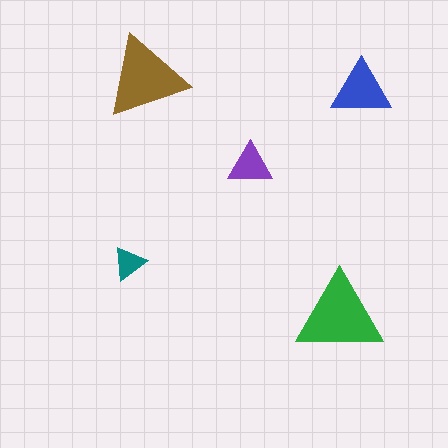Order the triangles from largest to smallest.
the green one, the brown one, the blue one, the purple one, the teal one.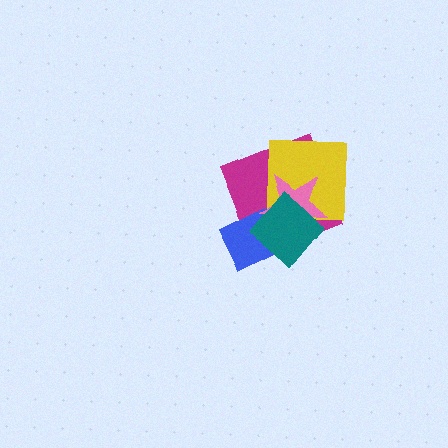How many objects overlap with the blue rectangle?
3 objects overlap with the blue rectangle.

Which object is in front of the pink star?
The teal diamond is in front of the pink star.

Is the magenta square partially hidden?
Yes, it is partially covered by another shape.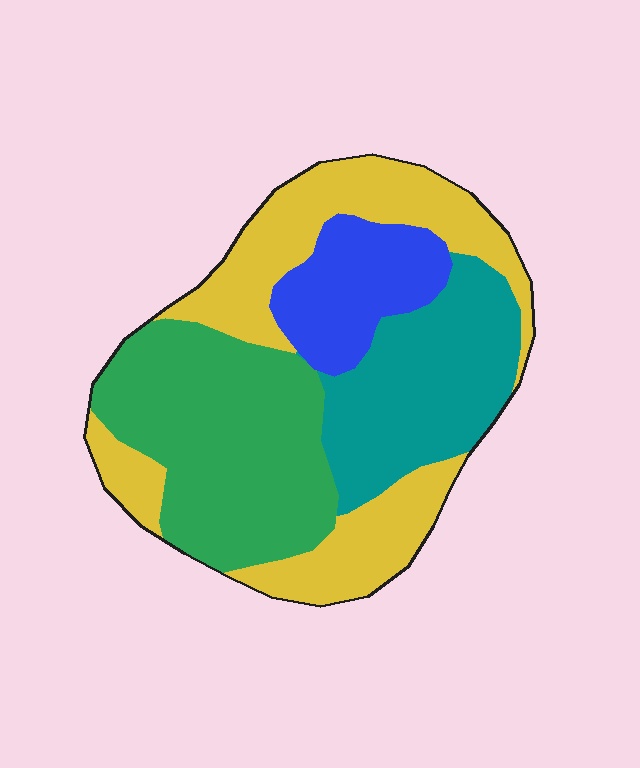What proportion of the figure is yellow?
Yellow takes up about one third (1/3) of the figure.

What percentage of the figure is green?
Green covers around 30% of the figure.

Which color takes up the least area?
Blue, at roughly 15%.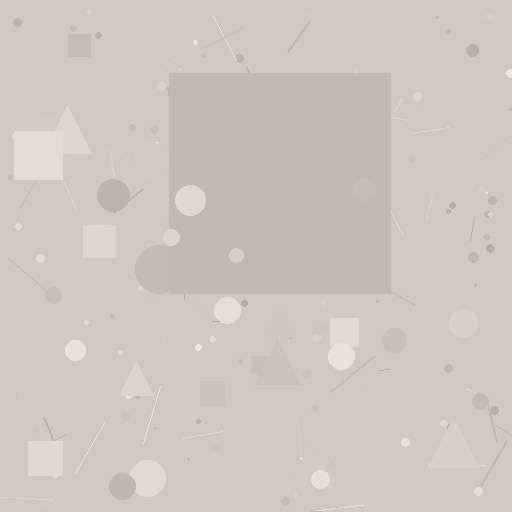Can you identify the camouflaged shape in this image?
The camouflaged shape is a square.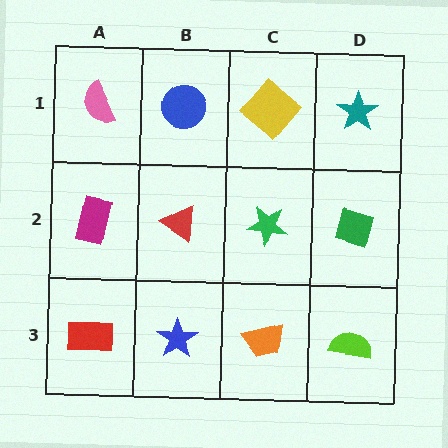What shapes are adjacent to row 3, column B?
A red triangle (row 2, column B), a red rectangle (row 3, column A), an orange trapezoid (row 3, column C).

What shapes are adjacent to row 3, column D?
A green diamond (row 2, column D), an orange trapezoid (row 3, column C).